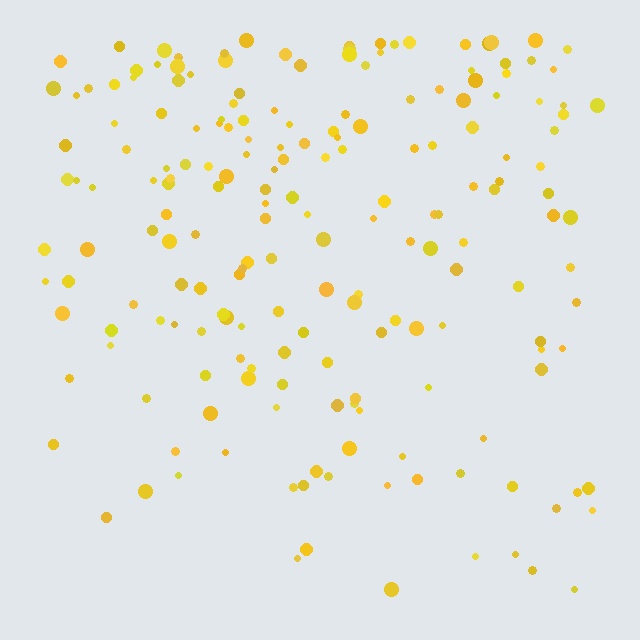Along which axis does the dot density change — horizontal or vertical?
Vertical.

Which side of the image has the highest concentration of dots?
The top.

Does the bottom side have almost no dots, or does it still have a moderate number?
Still a moderate number, just noticeably fewer than the top.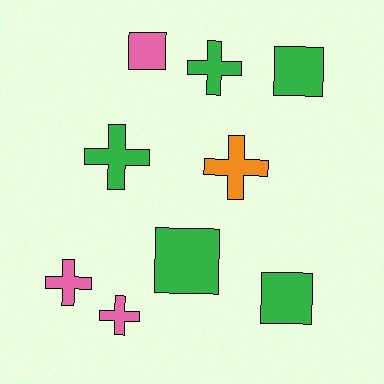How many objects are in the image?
There are 9 objects.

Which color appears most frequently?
Green, with 5 objects.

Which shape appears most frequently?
Cross, with 5 objects.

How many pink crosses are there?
There are 2 pink crosses.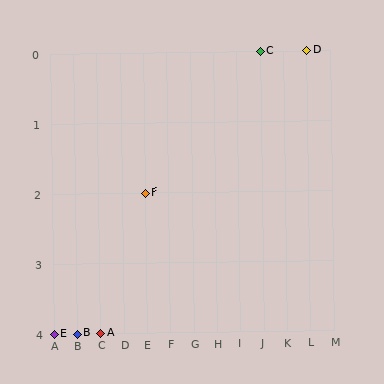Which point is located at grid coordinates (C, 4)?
Point A is at (C, 4).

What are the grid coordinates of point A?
Point A is at grid coordinates (C, 4).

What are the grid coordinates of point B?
Point B is at grid coordinates (B, 4).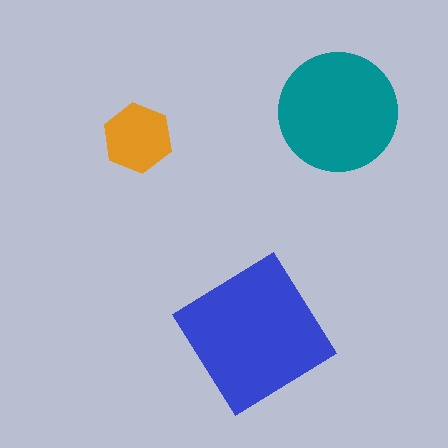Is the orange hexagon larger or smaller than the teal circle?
Smaller.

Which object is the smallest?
The orange hexagon.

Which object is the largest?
The blue diamond.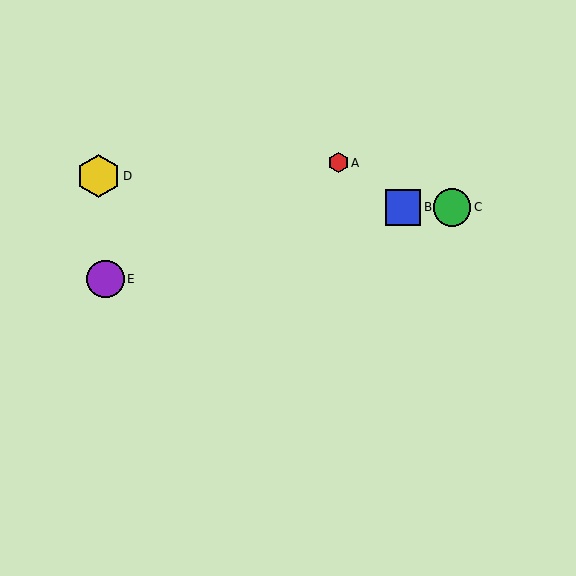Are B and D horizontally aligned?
No, B is at y≈207 and D is at y≈176.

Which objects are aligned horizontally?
Objects B, C are aligned horizontally.